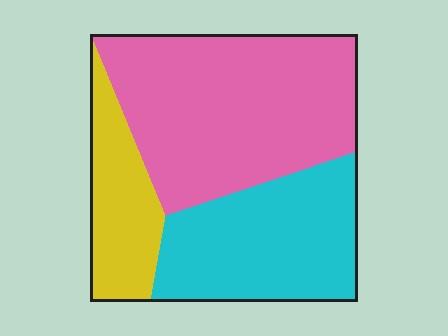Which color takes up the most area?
Pink, at roughly 50%.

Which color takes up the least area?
Yellow, at roughly 20%.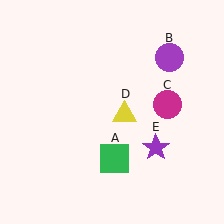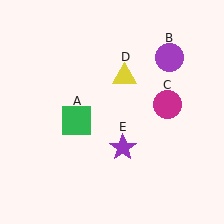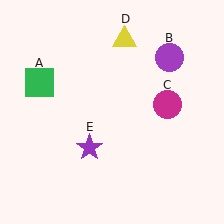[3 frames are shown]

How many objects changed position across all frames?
3 objects changed position: green square (object A), yellow triangle (object D), purple star (object E).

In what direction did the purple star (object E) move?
The purple star (object E) moved left.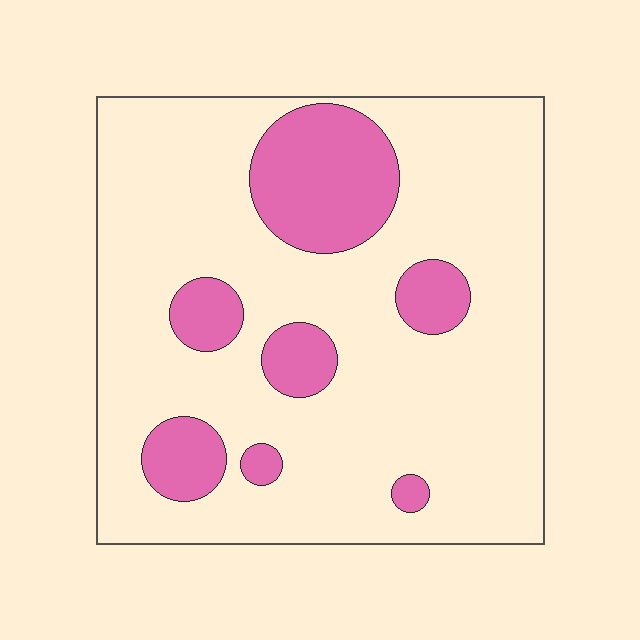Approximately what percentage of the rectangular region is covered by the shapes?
Approximately 20%.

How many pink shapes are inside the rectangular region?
7.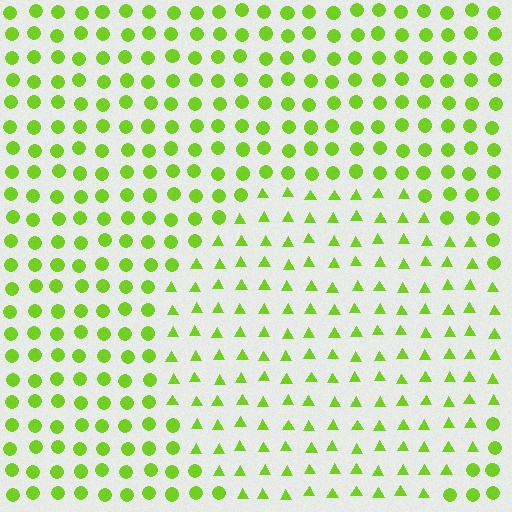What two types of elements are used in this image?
The image uses triangles inside the circle region and circles outside it.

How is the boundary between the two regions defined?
The boundary is defined by a change in element shape: triangles inside vs. circles outside. All elements share the same color and spacing.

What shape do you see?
I see a circle.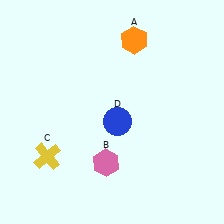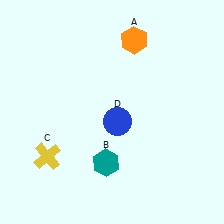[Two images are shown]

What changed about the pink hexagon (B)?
In Image 1, B is pink. In Image 2, it changed to teal.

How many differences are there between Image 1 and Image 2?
There is 1 difference between the two images.